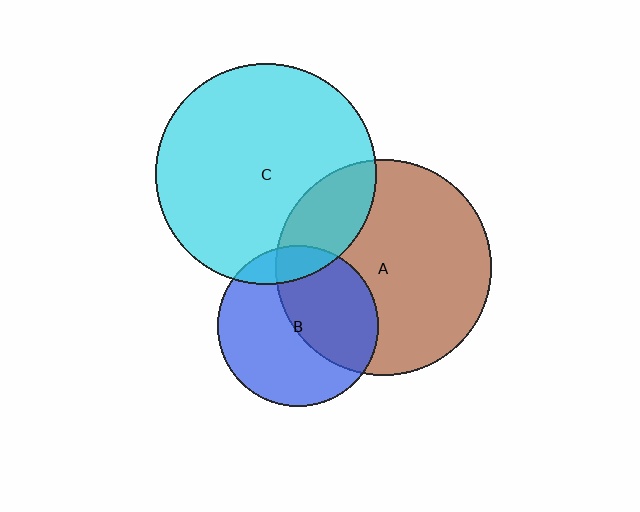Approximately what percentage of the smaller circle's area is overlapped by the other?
Approximately 20%.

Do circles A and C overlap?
Yes.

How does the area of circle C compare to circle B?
Approximately 1.9 times.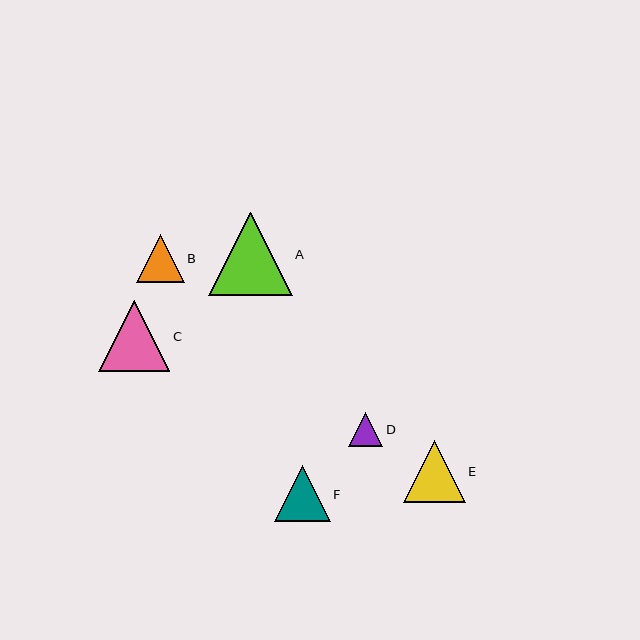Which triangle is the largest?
Triangle A is the largest with a size of approximately 84 pixels.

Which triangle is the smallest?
Triangle D is the smallest with a size of approximately 34 pixels.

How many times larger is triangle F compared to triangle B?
Triangle F is approximately 1.2 times the size of triangle B.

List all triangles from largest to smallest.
From largest to smallest: A, C, E, F, B, D.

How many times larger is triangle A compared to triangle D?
Triangle A is approximately 2.4 times the size of triangle D.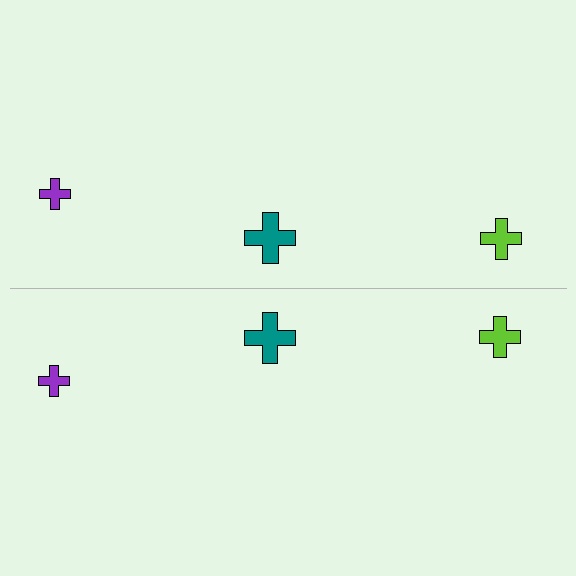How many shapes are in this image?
There are 6 shapes in this image.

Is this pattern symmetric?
Yes, this pattern has bilateral (reflection) symmetry.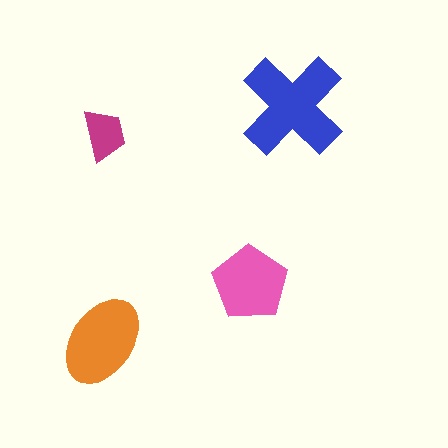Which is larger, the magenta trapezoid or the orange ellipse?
The orange ellipse.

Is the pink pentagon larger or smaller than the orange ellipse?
Smaller.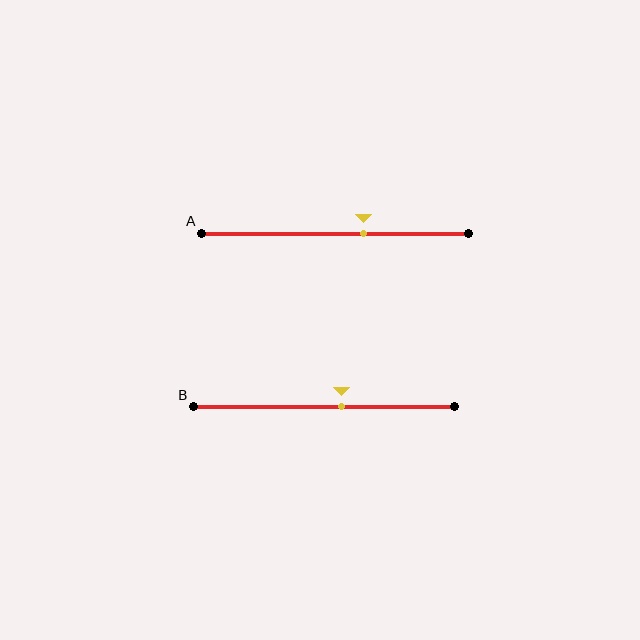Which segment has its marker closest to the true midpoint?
Segment B has its marker closest to the true midpoint.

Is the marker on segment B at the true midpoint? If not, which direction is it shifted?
No, the marker on segment B is shifted to the right by about 7% of the segment length.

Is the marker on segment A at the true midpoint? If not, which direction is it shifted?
No, the marker on segment A is shifted to the right by about 11% of the segment length.